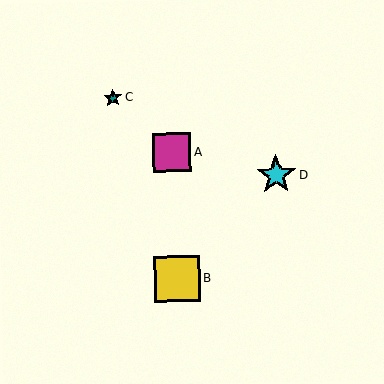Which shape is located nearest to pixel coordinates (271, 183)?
The cyan star (labeled D) at (276, 175) is nearest to that location.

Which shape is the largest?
The yellow square (labeled B) is the largest.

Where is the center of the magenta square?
The center of the magenta square is at (172, 152).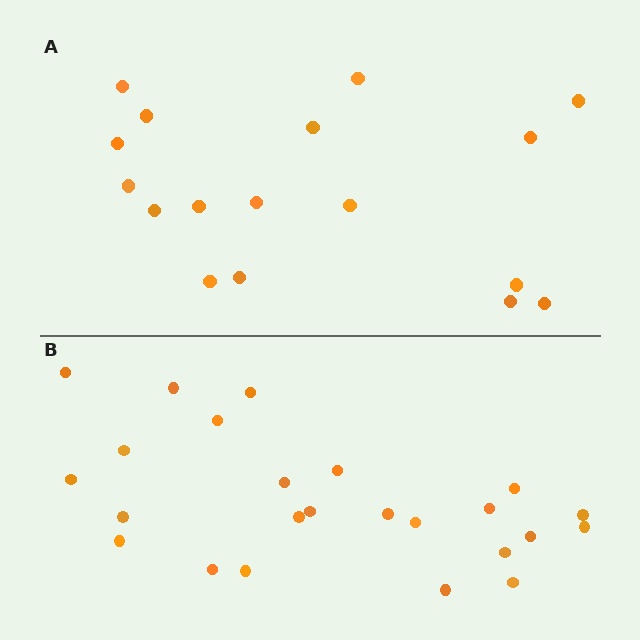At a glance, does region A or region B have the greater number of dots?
Region B (the bottom region) has more dots.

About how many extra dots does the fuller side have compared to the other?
Region B has roughly 8 or so more dots than region A.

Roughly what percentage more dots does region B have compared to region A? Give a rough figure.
About 40% more.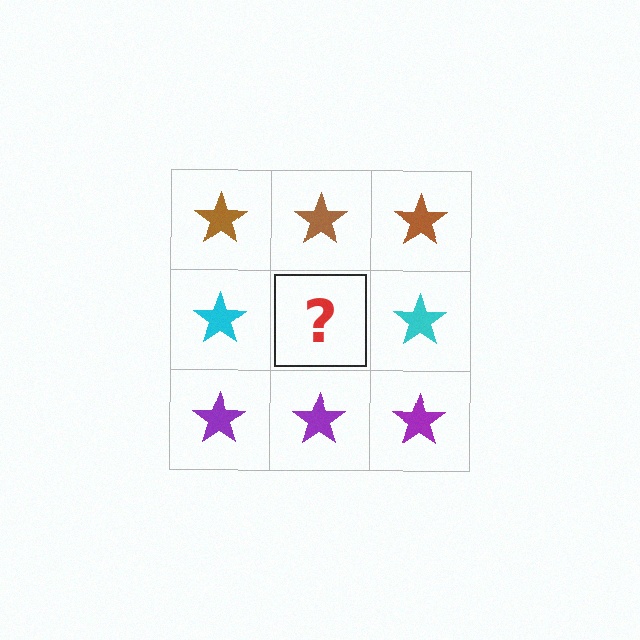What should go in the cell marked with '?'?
The missing cell should contain a cyan star.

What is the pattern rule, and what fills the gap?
The rule is that each row has a consistent color. The gap should be filled with a cyan star.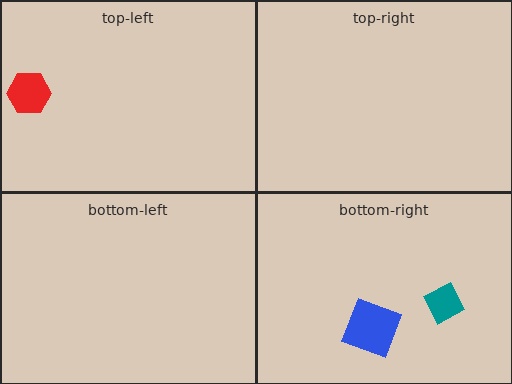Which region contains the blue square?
The bottom-right region.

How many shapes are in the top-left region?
1.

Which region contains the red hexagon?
The top-left region.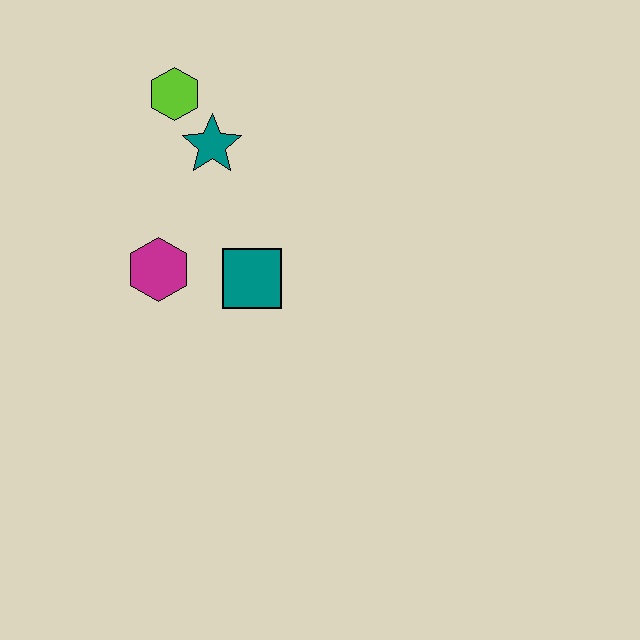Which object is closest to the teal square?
The magenta hexagon is closest to the teal square.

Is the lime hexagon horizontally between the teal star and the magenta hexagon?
Yes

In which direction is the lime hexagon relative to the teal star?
The lime hexagon is above the teal star.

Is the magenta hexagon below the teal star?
Yes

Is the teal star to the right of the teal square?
No